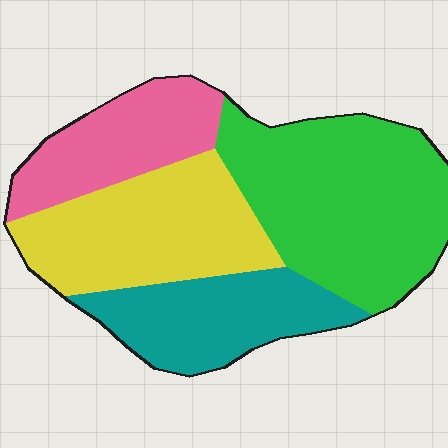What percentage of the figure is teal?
Teal takes up about one fifth (1/5) of the figure.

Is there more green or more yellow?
Green.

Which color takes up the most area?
Green, at roughly 35%.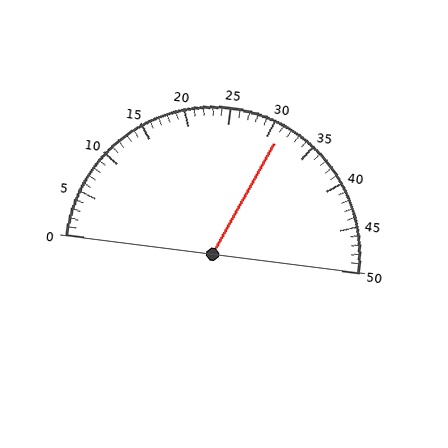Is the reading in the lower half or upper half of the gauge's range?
The reading is in the upper half of the range (0 to 50).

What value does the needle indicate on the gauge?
The needle indicates approximately 31.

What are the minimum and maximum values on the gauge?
The gauge ranges from 0 to 50.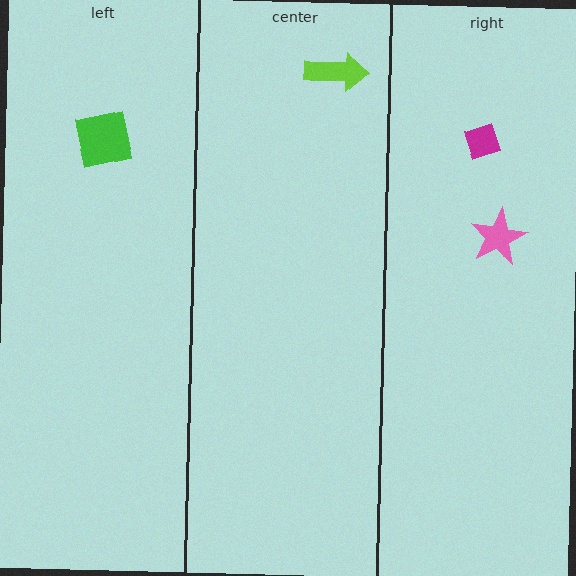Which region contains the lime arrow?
The center region.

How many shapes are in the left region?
1.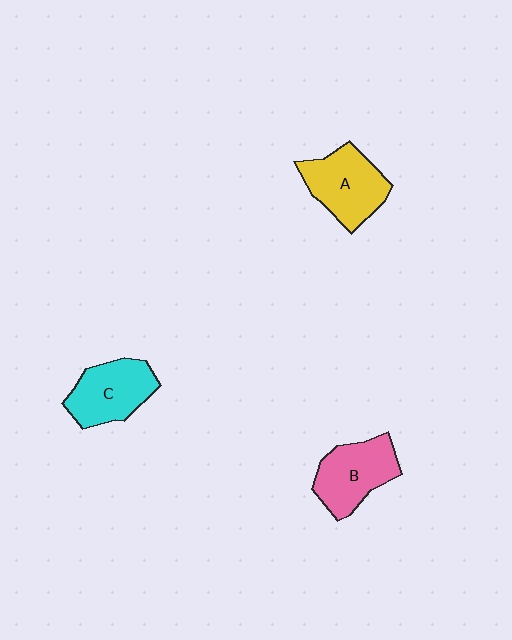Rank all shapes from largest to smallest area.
From largest to smallest: A (yellow), B (pink), C (cyan).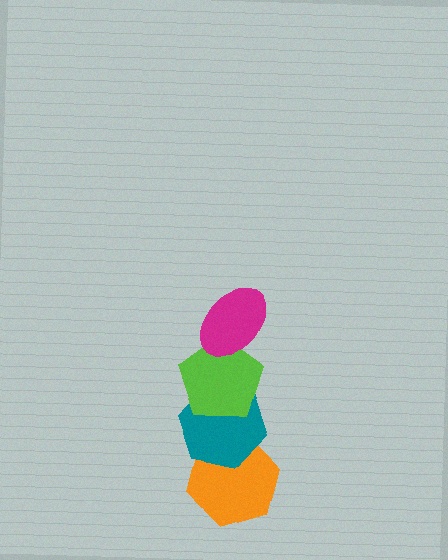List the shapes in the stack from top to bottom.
From top to bottom: the magenta ellipse, the lime pentagon, the teal hexagon, the orange hexagon.